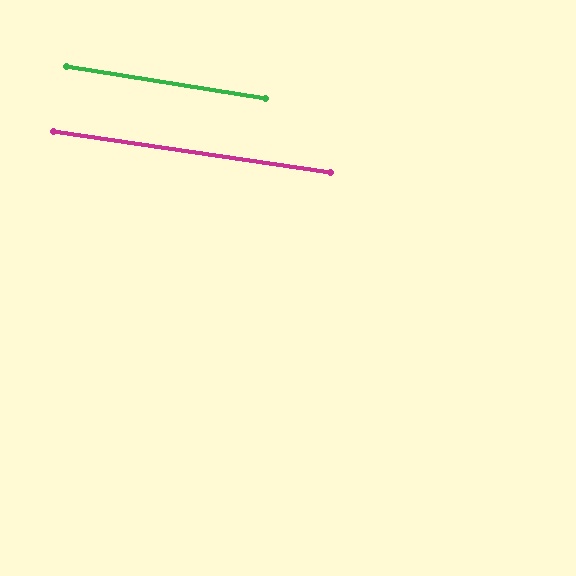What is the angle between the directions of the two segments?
Approximately 1 degree.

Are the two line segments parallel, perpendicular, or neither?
Parallel — their directions differ by only 0.9°.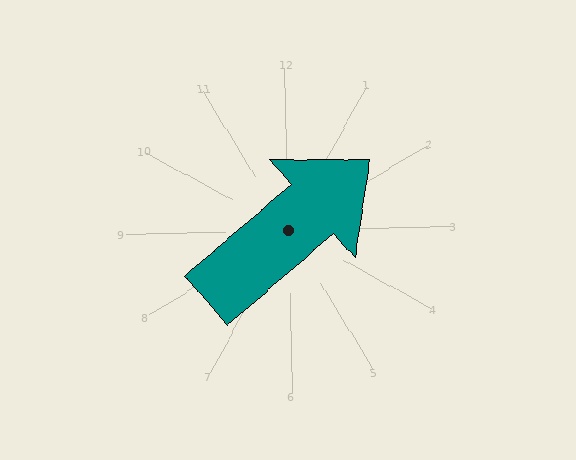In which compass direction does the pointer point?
Northeast.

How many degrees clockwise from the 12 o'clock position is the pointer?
Approximately 51 degrees.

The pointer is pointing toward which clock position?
Roughly 2 o'clock.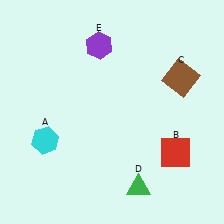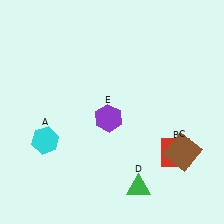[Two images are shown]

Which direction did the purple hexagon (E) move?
The purple hexagon (E) moved down.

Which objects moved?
The objects that moved are: the brown square (C), the purple hexagon (E).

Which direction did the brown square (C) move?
The brown square (C) moved down.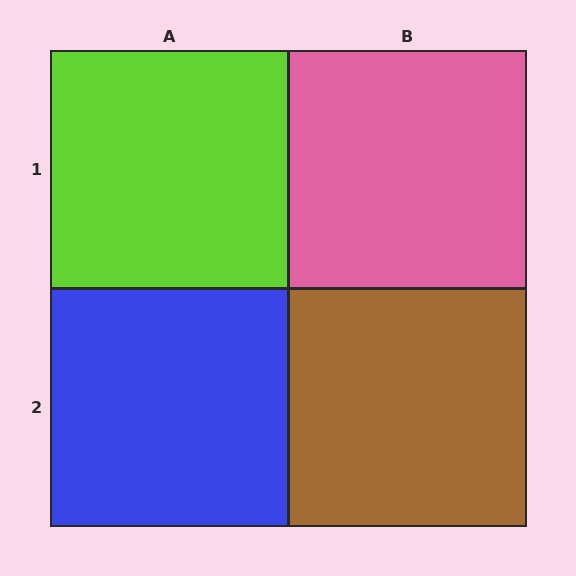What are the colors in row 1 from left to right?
Lime, pink.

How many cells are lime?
1 cell is lime.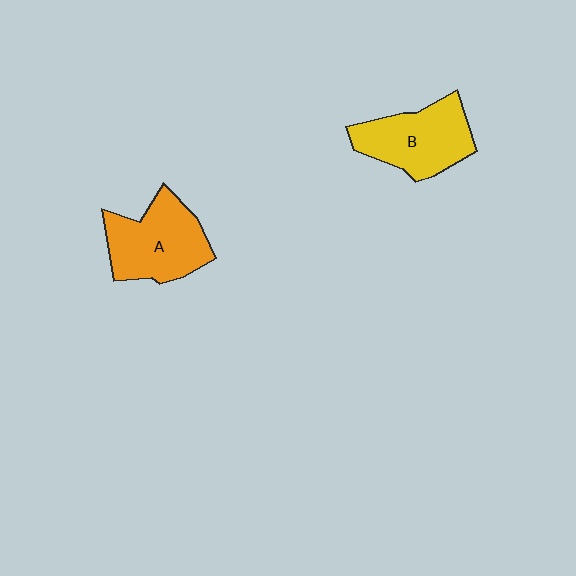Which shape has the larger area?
Shape A (orange).